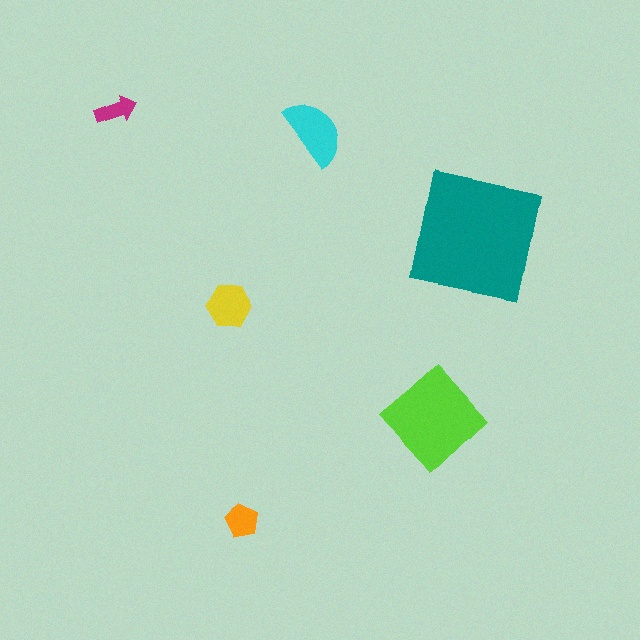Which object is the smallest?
The magenta arrow.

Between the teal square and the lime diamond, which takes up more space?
The teal square.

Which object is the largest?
The teal square.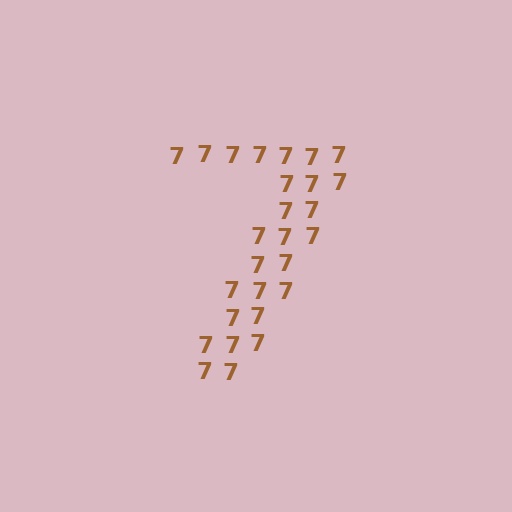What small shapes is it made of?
It is made of small digit 7's.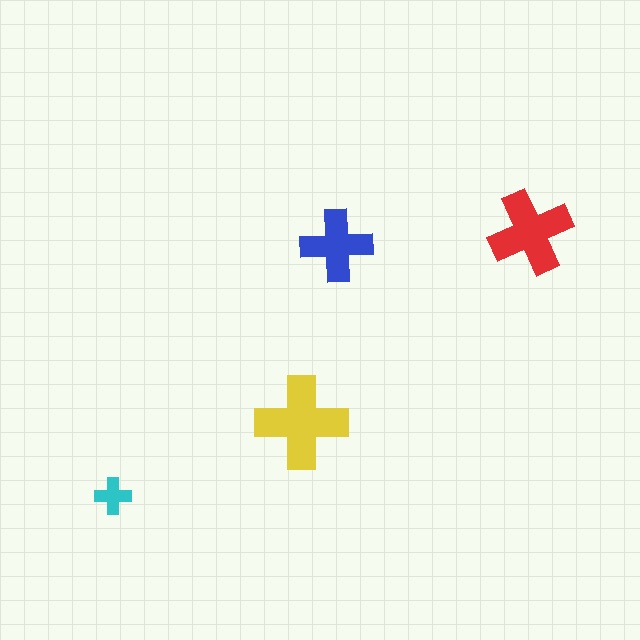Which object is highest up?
The red cross is topmost.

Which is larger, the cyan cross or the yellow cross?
The yellow one.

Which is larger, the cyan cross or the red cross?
The red one.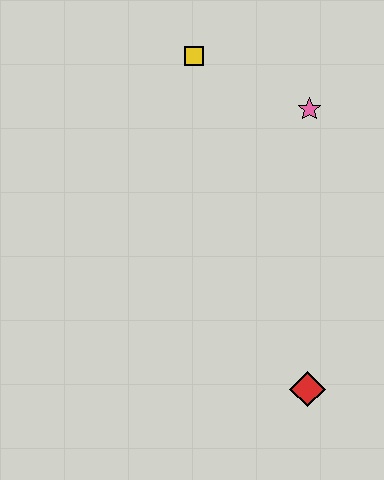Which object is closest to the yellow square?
The pink star is closest to the yellow square.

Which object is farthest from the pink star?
The red diamond is farthest from the pink star.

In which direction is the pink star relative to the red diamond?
The pink star is above the red diamond.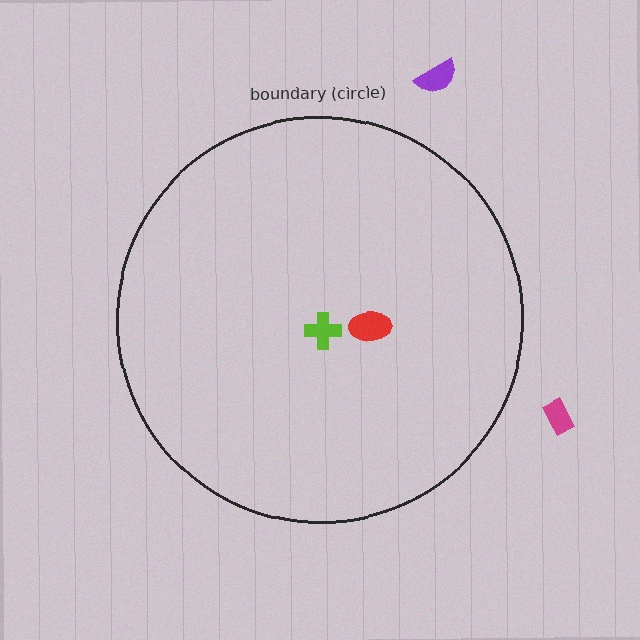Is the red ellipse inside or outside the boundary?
Inside.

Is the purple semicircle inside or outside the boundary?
Outside.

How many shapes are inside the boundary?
2 inside, 2 outside.